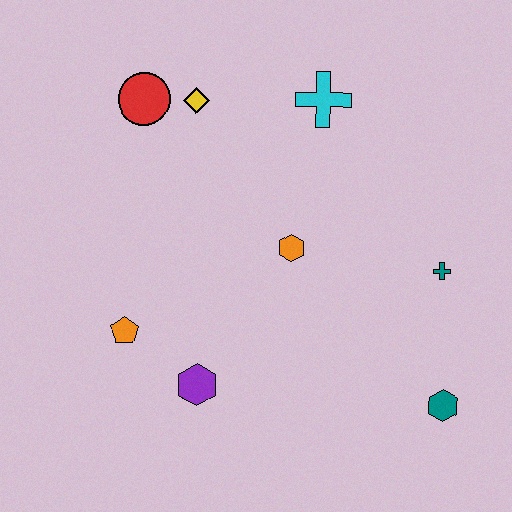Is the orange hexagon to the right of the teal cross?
No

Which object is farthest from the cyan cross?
The teal hexagon is farthest from the cyan cross.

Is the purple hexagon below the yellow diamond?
Yes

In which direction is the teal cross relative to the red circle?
The teal cross is to the right of the red circle.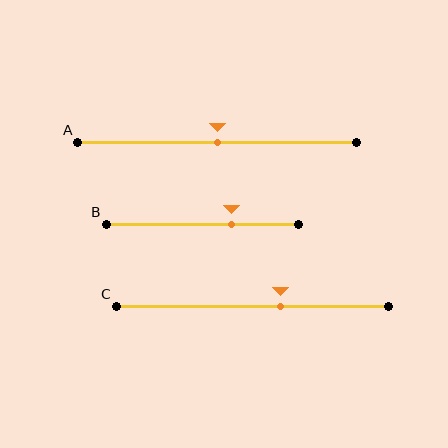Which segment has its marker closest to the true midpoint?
Segment A has its marker closest to the true midpoint.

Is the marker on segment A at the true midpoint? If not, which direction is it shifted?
Yes, the marker on segment A is at the true midpoint.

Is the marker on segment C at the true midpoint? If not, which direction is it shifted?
No, the marker on segment C is shifted to the right by about 10% of the segment length.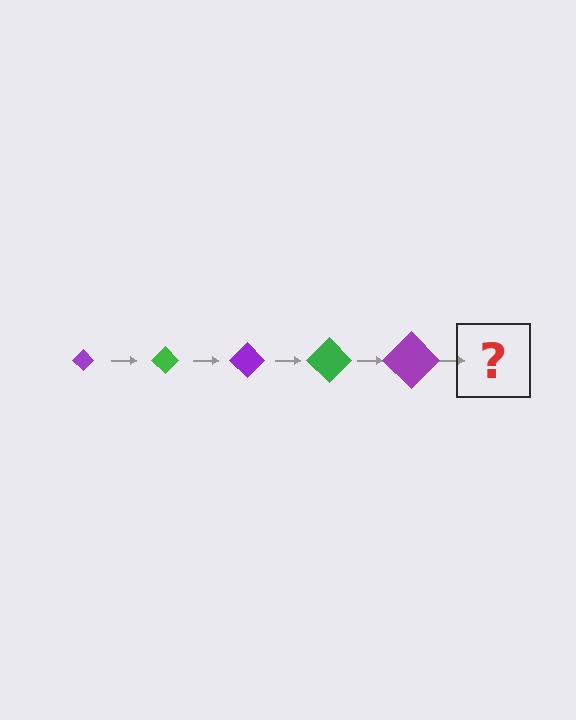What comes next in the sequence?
The next element should be a green diamond, larger than the previous one.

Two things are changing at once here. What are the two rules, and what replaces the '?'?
The two rules are that the diamond grows larger each step and the color cycles through purple and green. The '?' should be a green diamond, larger than the previous one.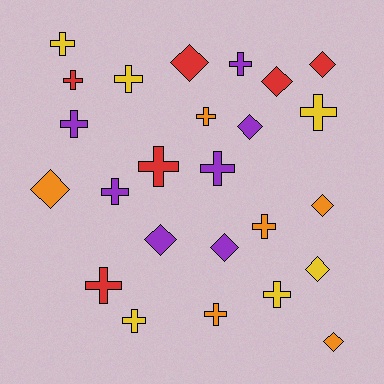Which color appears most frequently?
Purple, with 7 objects.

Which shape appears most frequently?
Cross, with 15 objects.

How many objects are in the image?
There are 25 objects.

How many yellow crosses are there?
There are 5 yellow crosses.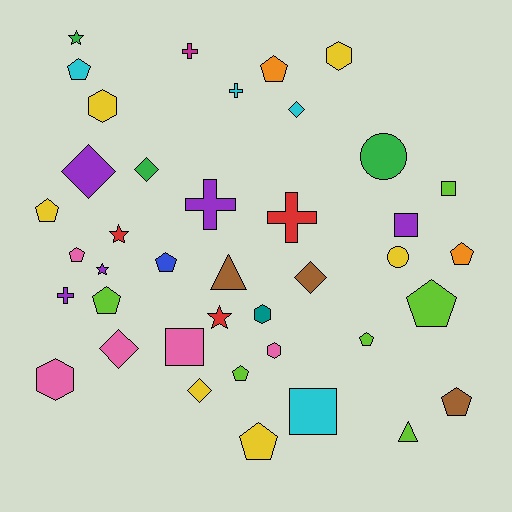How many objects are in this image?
There are 40 objects.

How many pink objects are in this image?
There are 5 pink objects.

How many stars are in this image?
There are 4 stars.